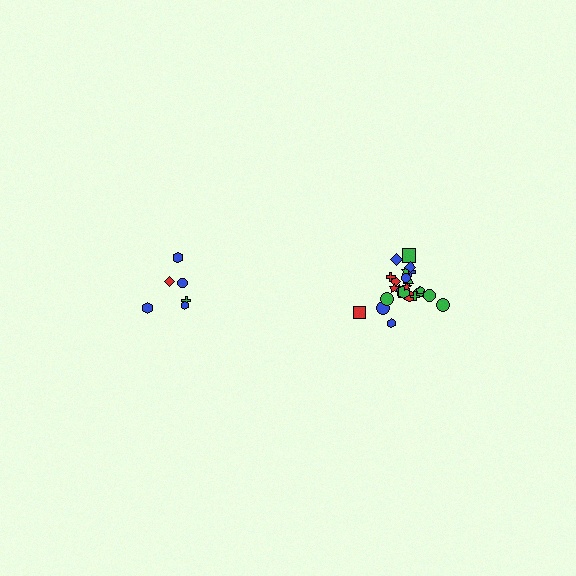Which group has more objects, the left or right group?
The right group.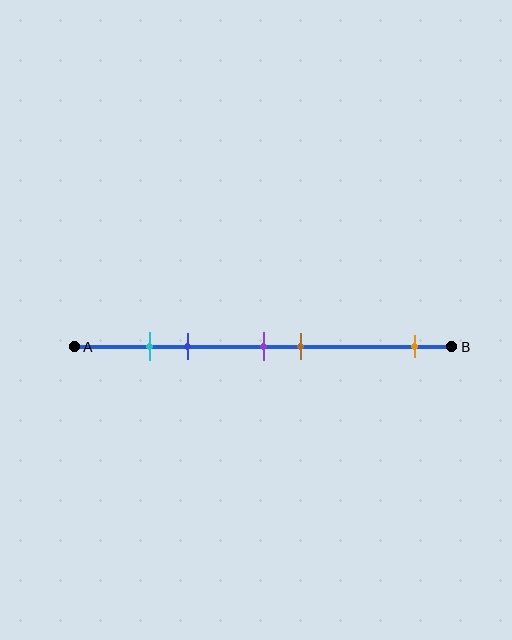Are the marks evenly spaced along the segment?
No, the marks are not evenly spaced.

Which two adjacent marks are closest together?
The cyan and blue marks are the closest adjacent pair.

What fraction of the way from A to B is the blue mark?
The blue mark is approximately 30% (0.3) of the way from A to B.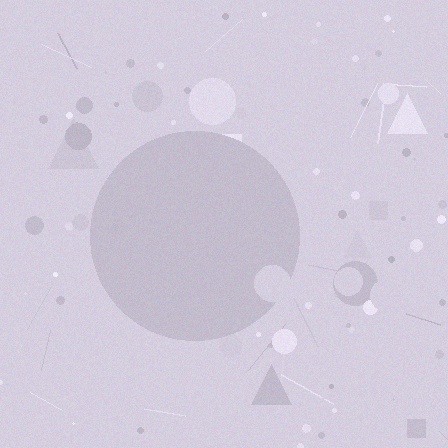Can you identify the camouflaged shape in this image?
The camouflaged shape is a circle.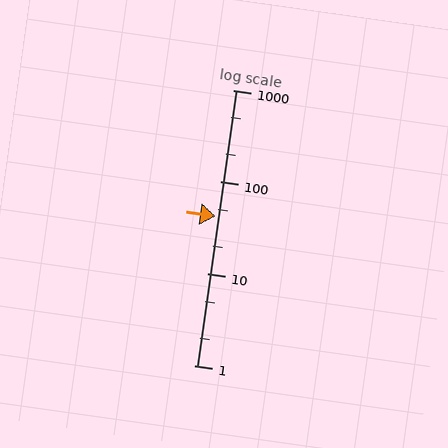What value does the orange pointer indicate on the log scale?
The pointer indicates approximately 42.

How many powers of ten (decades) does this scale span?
The scale spans 3 decades, from 1 to 1000.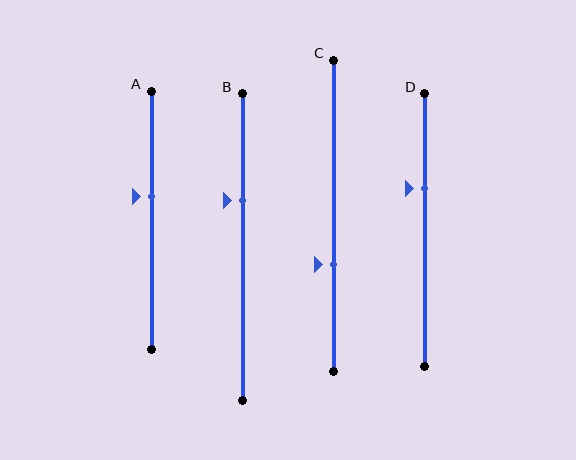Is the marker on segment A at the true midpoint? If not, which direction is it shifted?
No, the marker on segment A is shifted upward by about 9% of the segment length.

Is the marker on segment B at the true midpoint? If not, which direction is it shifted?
No, the marker on segment B is shifted upward by about 15% of the segment length.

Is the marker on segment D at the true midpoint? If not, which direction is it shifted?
No, the marker on segment D is shifted upward by about 15% of the segment length.